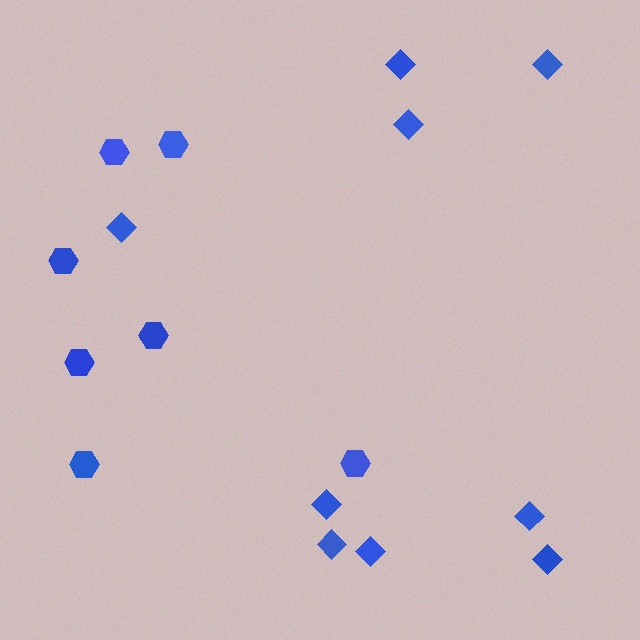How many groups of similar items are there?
There are 2 groups: one group of diamonds (9) and one group of hexagons (7).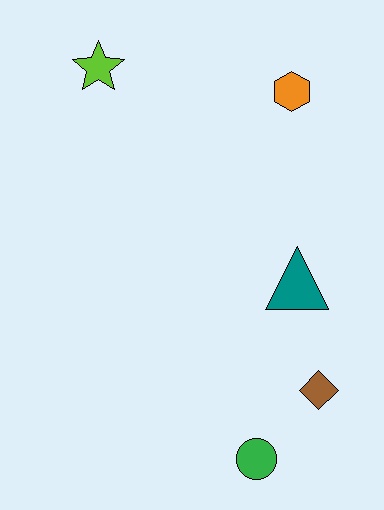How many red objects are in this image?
There are no red objects.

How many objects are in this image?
There are 5 objects.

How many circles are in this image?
There is 1 circle.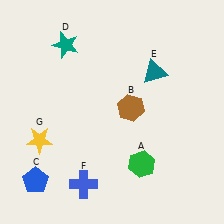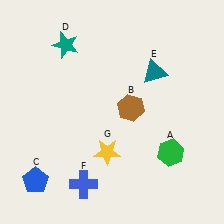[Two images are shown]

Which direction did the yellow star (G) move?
The yellow star (G) moved right.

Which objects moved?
The objects that moved are: the green hexagon (A), the yellow star (G).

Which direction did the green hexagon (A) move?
The green hexagon (A) moved right.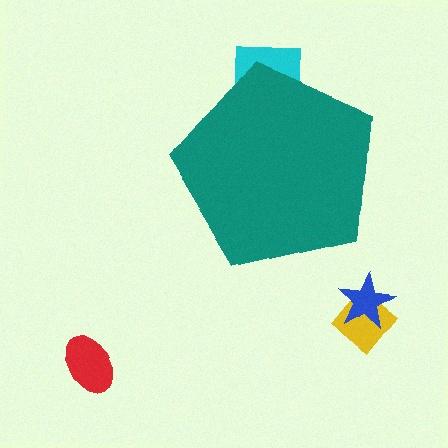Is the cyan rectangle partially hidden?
Yes, the cyan rectangle is partially hidden behind the teal pentagon.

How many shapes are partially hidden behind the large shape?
1 shape is partially hidden.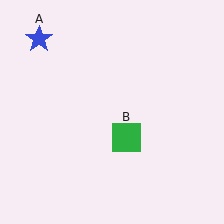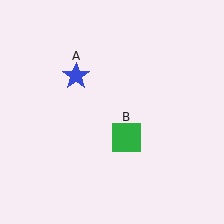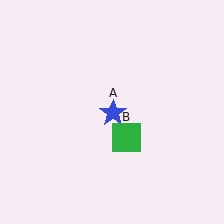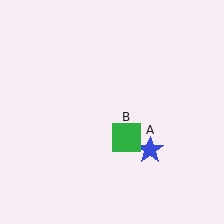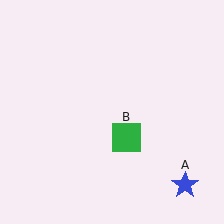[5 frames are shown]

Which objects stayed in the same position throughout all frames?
Green square (object B) remained stationary.